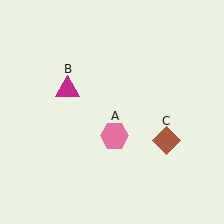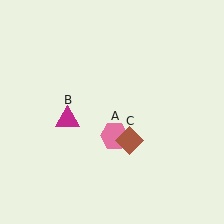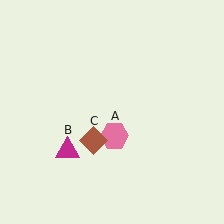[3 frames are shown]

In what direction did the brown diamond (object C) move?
The brown diamond (object C) moved left.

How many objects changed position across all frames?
2 objects changed position: magenta triangle (object B), brown diamond (object C).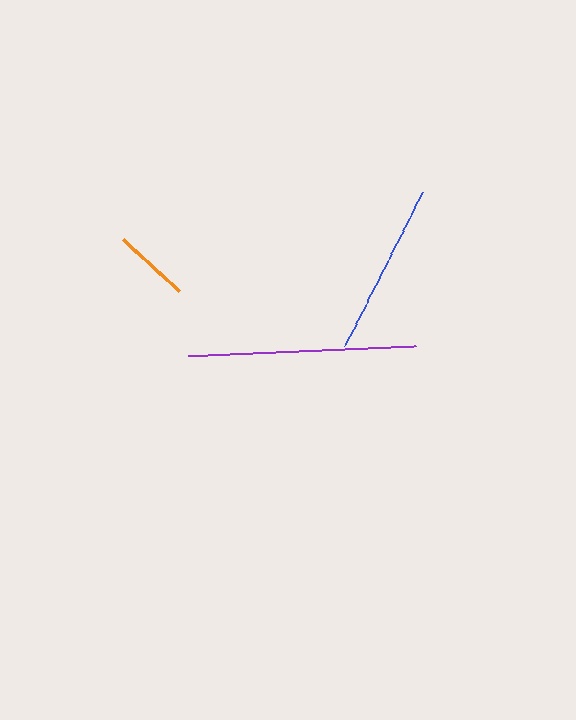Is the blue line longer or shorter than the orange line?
The blue line is longer than the orange line.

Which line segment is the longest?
The purple line is the longest at approximately 228 pixels.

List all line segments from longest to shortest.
From longest to shortest: purple, blue, orange.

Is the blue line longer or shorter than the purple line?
The purple line is longer than the blue line.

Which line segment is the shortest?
The orange line is the shortest at approximately 77 pixels.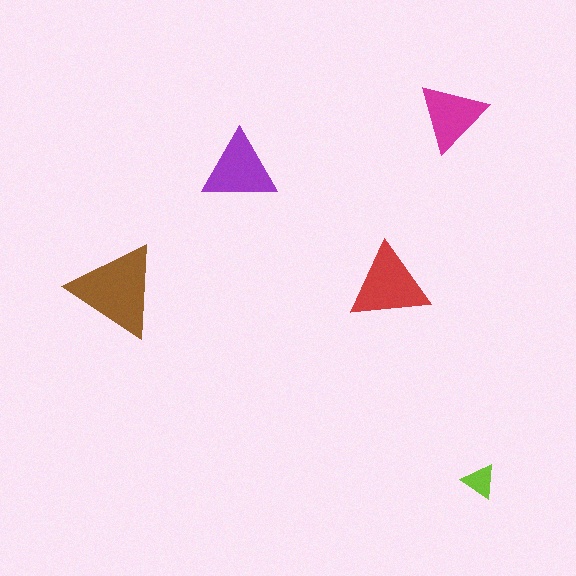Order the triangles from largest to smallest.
the brown one, the red one, the purple one, the magenta one, the lime one.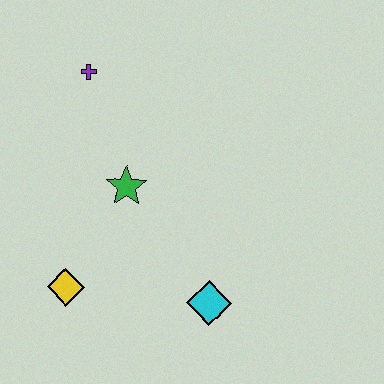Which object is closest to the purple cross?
The green star is closest to the purple cross.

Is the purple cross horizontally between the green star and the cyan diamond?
No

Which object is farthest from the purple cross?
The cyan diamond is farthest from the purple cross.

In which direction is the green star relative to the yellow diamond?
The green star is above the yellow diamond.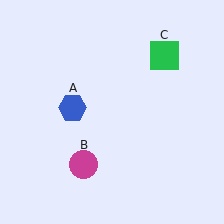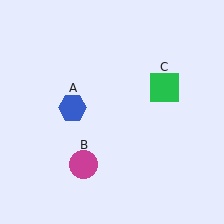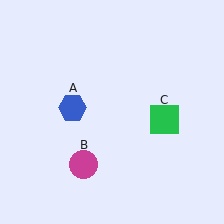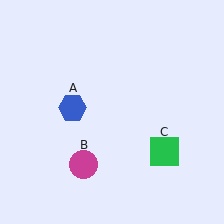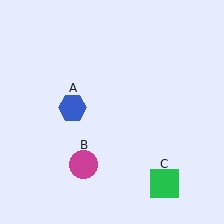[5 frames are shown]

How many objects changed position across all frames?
1 object changed position: green square (object C).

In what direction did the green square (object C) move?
The green square (object C) moved down.